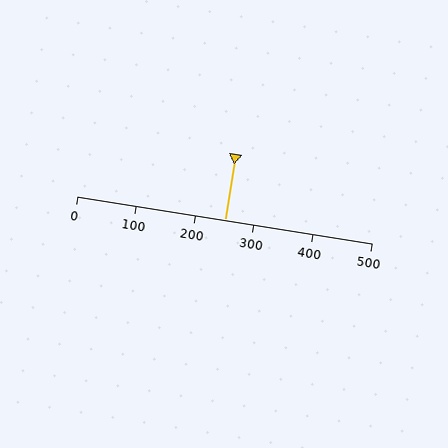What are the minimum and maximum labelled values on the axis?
The axis runs from 0 to 500.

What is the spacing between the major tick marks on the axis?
The major ticks are spaced 100 apart.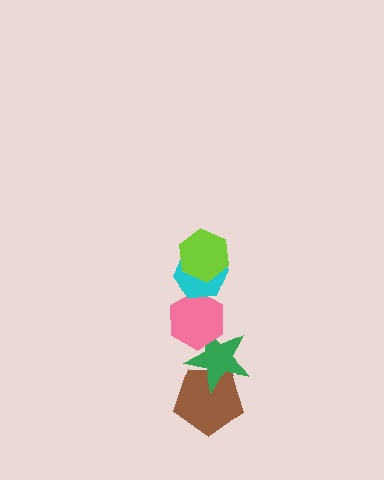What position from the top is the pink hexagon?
The pink hexagon is 3rd from the top.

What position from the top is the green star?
The green star is 4th from the top.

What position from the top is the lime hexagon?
The lime hexagon is 1st from the top.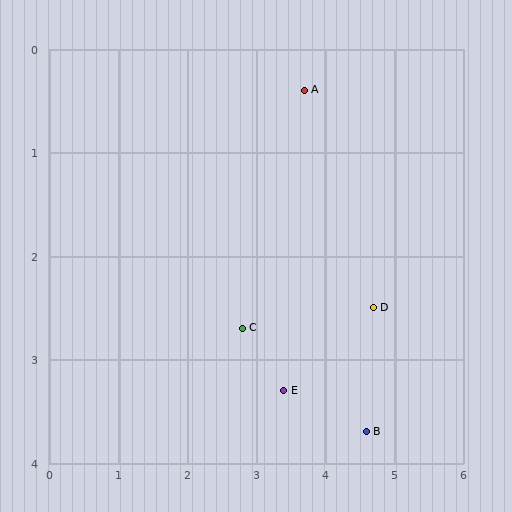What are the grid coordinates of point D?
Point D is at approximately (4.7, 2.5).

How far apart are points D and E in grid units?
Points D and E are about 1.5 grid units apart.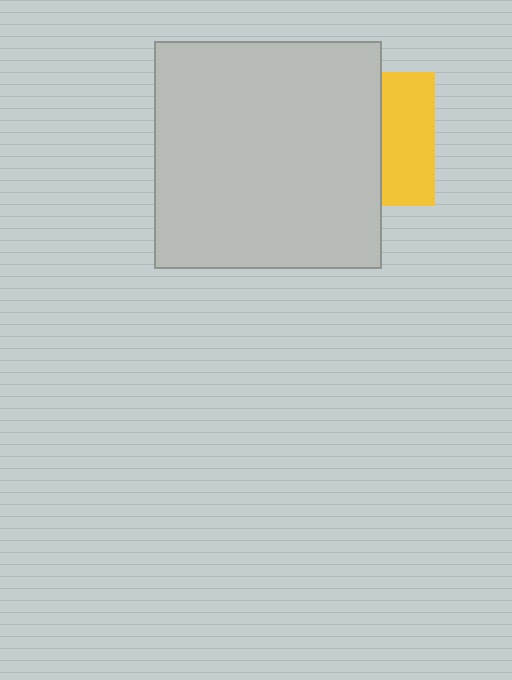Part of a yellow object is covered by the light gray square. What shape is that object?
It is a square.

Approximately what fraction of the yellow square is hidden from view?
Roughly 60% of the yellow square is hidden behind the light gray square.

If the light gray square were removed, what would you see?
You would see the complete yellow square.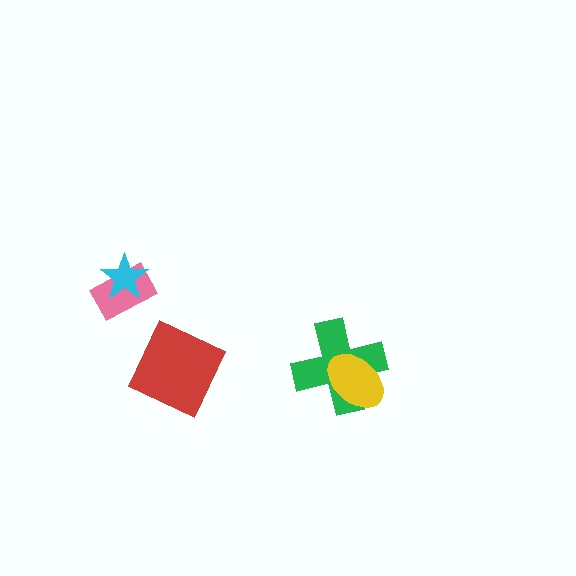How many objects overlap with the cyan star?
1 object overlaps with the cyan star.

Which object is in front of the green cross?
The yellow ellipse is in front of the green cross.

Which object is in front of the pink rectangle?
The cyan star is in front of the pink rectangle.